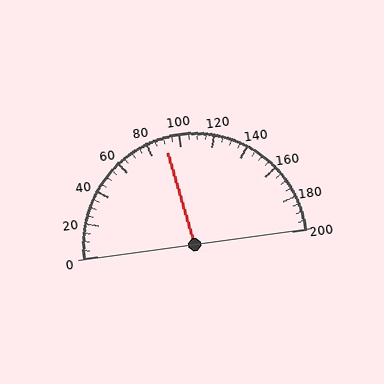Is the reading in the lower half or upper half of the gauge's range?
The reading is in the lower half of the range (0 to 200).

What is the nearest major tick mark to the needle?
The nearest major tick mark is 80.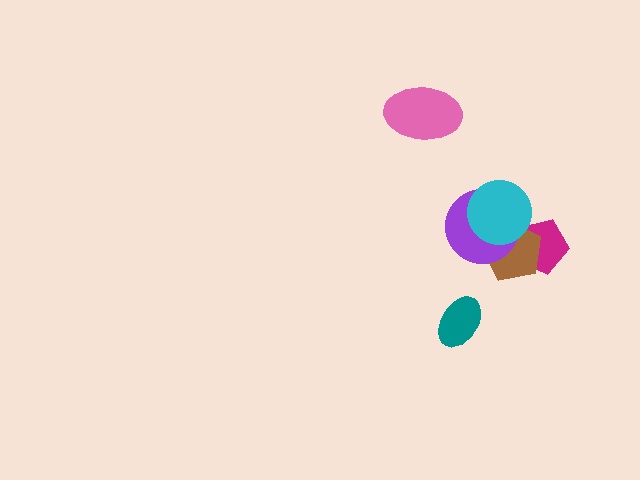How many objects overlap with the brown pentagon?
3 objects overlap with the brown pentagon.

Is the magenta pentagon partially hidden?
Yes, it is partially covered by another shape.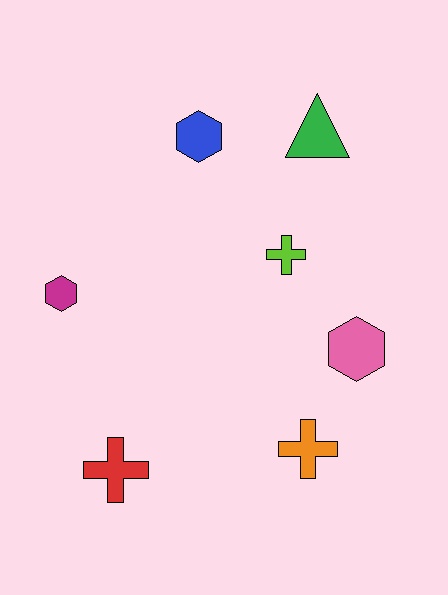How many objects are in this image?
There are 7 objects.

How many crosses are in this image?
There are 3 crosses.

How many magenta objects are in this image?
There is 1 magenta object.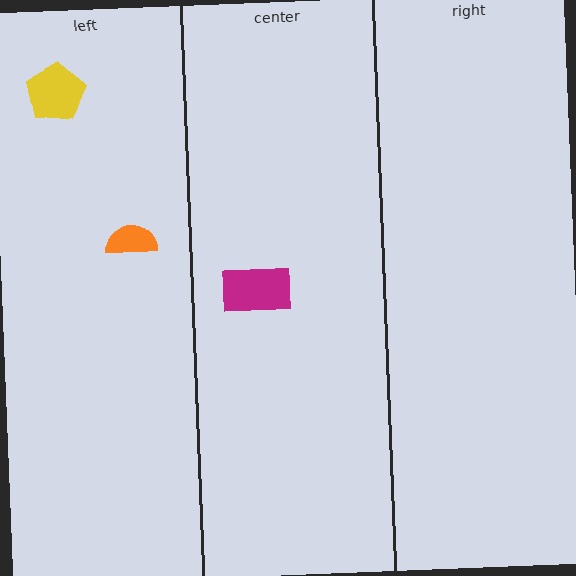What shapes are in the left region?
The yellow pentagon, the orange semicircle.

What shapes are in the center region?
The magenta rectangle.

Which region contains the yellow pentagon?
The left region.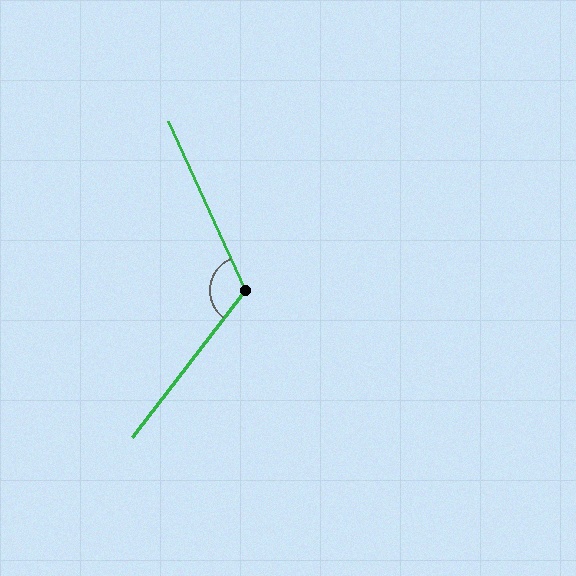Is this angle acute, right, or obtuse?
It is obtuse.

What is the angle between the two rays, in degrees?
Approximately 118 degrees.